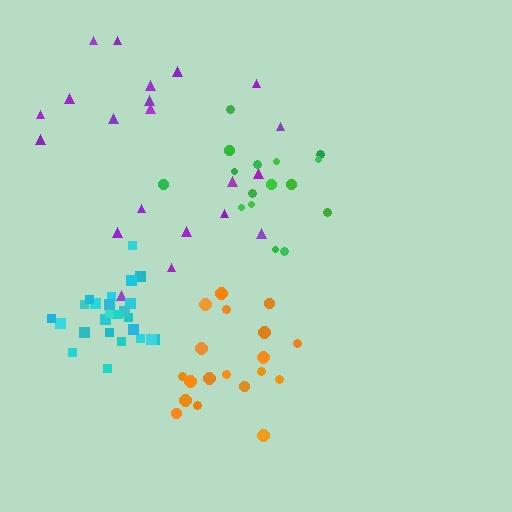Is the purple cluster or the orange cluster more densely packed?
Orange.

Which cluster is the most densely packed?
Cyan.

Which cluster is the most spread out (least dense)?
Purple.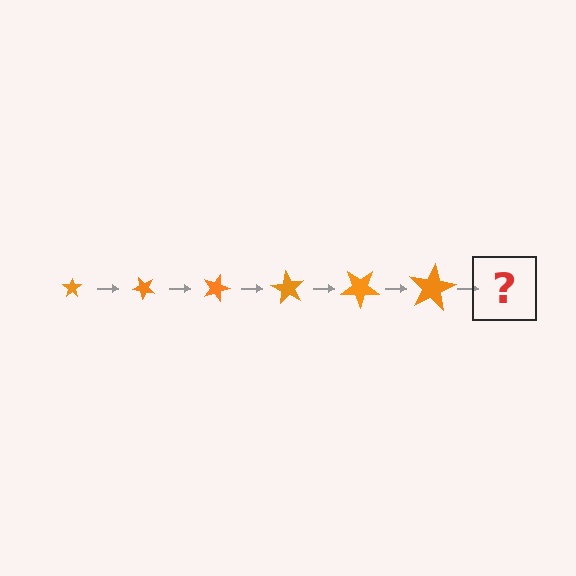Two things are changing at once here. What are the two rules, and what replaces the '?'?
The two rules are that the star grows larger each step and it rotates 45 degrees each step. The '?' should be a star, larger than the previous one and rotated 270 degrees from the start.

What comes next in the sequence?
The next element should be a star, larger than the previous one and rotated 270 degrees from the start.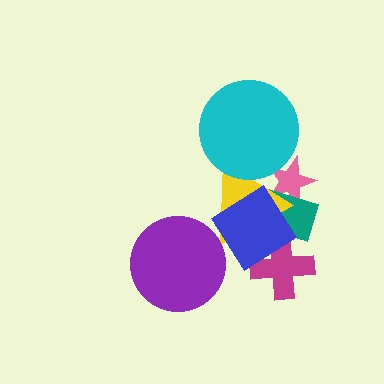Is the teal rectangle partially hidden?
Yes, it is partially covered by another shape.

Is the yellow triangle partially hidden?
Yes, it is partially covered by another shape.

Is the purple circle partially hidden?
No, no other shape covers it.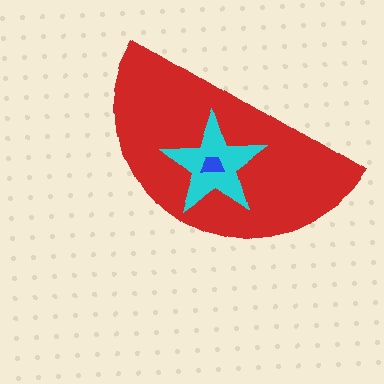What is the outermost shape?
The red semicircle.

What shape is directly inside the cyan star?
The blue trapezoid.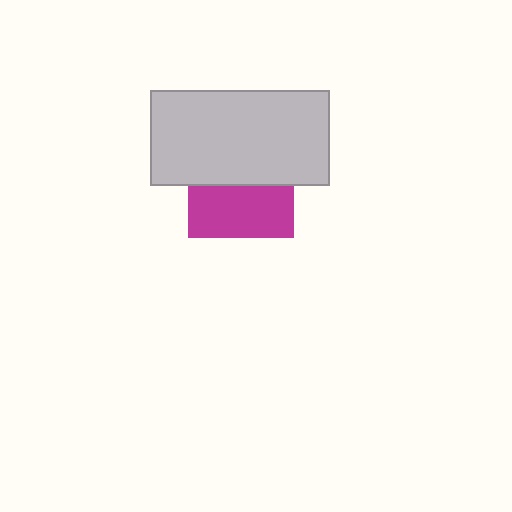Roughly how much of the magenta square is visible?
About half of it is visible (roughly 49%).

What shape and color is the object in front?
The object in front is a light gray rectangle.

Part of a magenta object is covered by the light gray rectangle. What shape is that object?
It is a square.